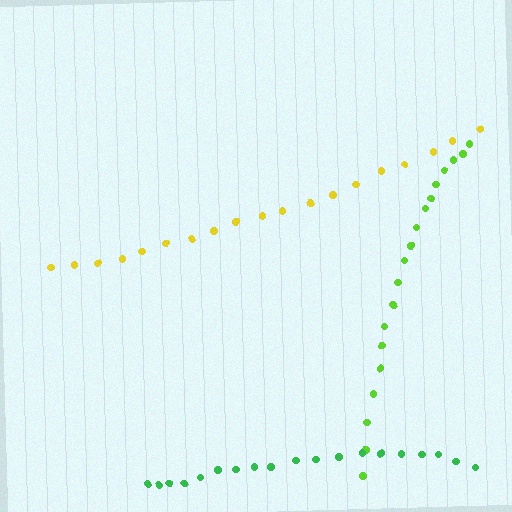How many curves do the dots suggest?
There are 3 distinct paths.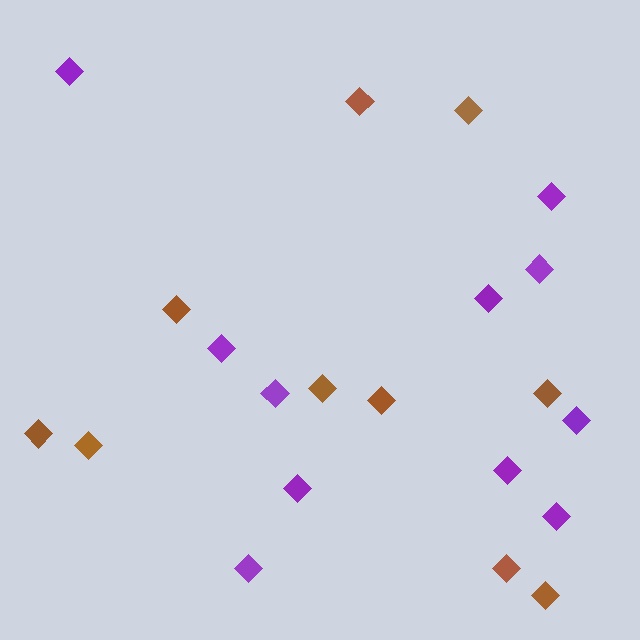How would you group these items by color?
There are 2 groups: one group of purple diamonds (11) and one group of brown diamonds (10).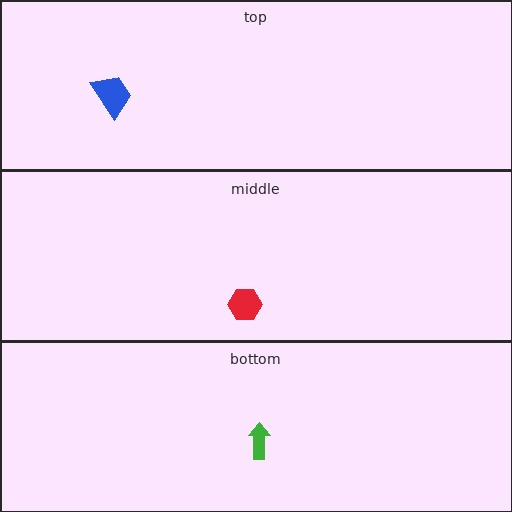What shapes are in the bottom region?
The green arrow.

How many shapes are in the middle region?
1.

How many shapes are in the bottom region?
1.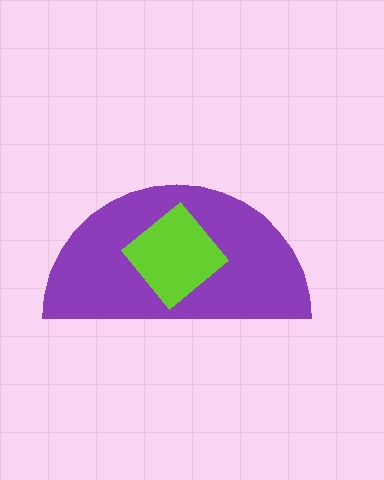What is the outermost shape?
The purple semicircle.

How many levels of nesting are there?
2.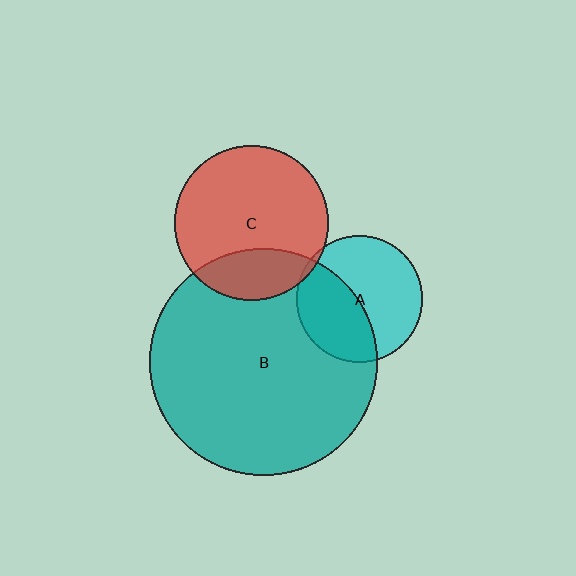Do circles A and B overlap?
Yes.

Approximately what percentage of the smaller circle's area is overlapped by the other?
Approximately 45%.